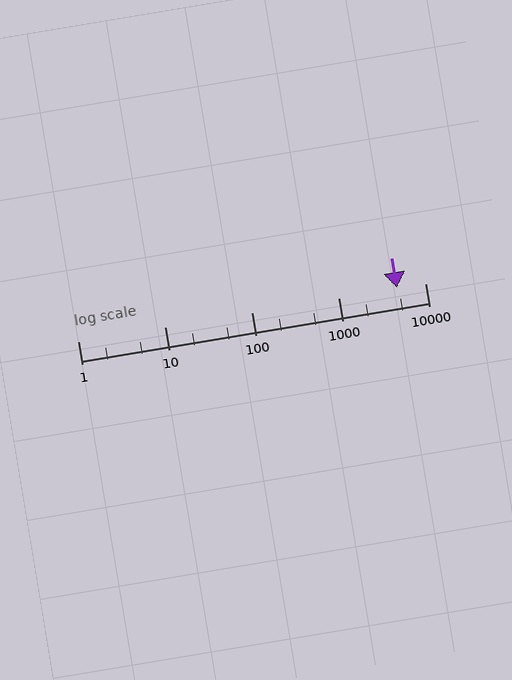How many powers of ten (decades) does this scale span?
The scale spans 4 decades, from 1 to 10000.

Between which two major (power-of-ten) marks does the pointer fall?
The pointer is between 1000 and 10000.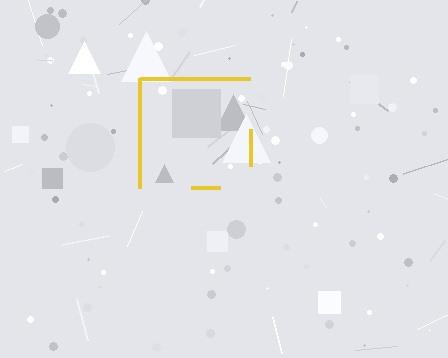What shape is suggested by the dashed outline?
The dashed outline suggests a square.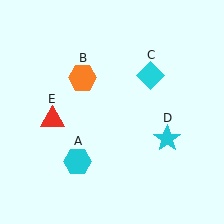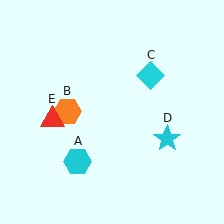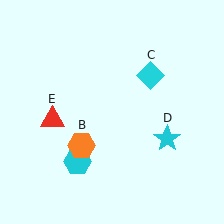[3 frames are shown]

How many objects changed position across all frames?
1 object changed position: orange hexagon (object B).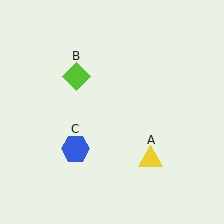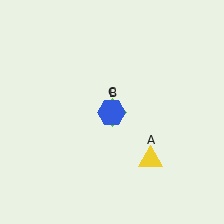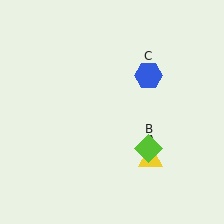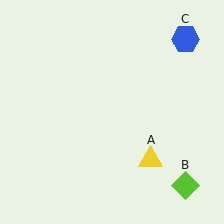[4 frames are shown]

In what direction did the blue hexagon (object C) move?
The blue hexagon (object C) moved up and to the right.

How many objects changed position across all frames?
2 objects changed position: lime diamond (object B), blue hexagon (object C).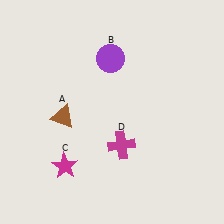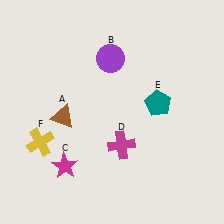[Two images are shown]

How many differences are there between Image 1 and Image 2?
There are 2 differences between the two images.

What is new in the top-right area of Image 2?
A teal pentagon (E) was added in the top-right area of Image 2.